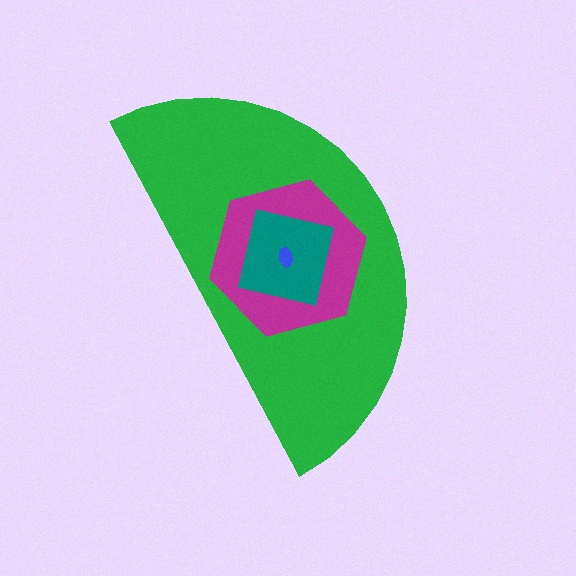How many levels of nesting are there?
4.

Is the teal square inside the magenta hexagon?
Yes.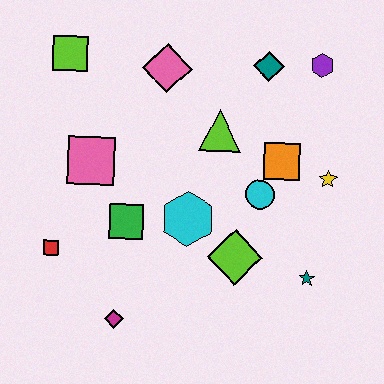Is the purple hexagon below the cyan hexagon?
No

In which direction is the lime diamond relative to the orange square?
The lime diamond is below the orange square.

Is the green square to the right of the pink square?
Yes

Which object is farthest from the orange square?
The red square is farthest from the orange square.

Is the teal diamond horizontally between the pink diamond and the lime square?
No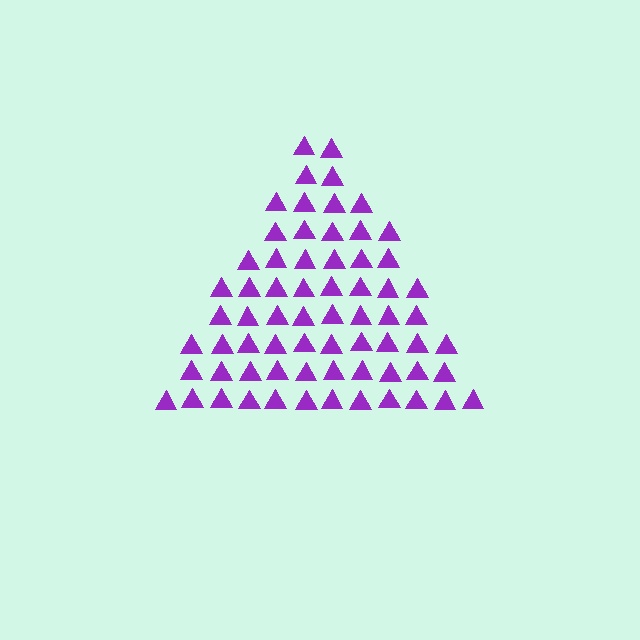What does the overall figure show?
The overall figure shows a triangle.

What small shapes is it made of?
It is made of small triangles.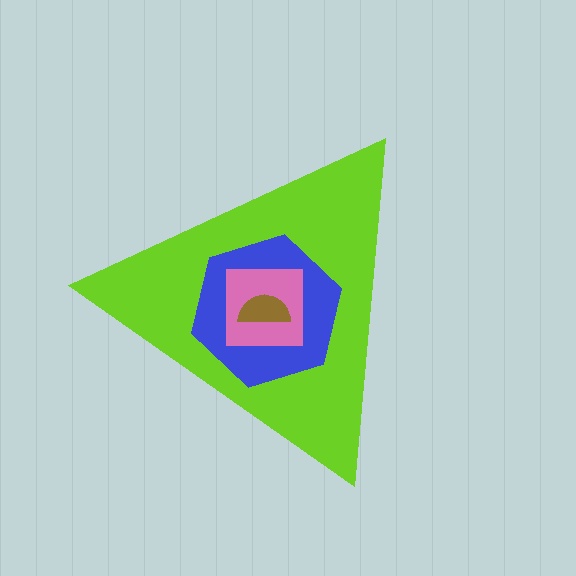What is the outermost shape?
The lime triangle.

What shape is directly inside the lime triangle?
The blue hexagon.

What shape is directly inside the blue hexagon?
The pink square.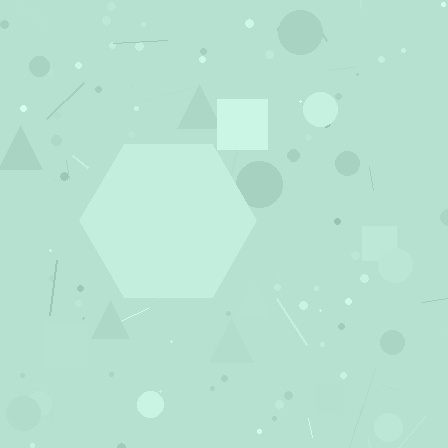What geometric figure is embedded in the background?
A hexagon is embedded in the background.